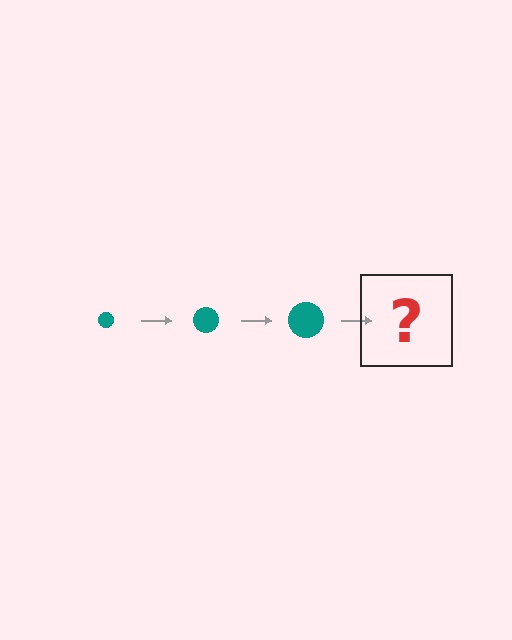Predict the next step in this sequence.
The next step is a teal circle, larger than the previous one.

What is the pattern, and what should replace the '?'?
The pattern is that the circle gets progressively larger each step. The '?' should be a teal circle, larger than the previous one.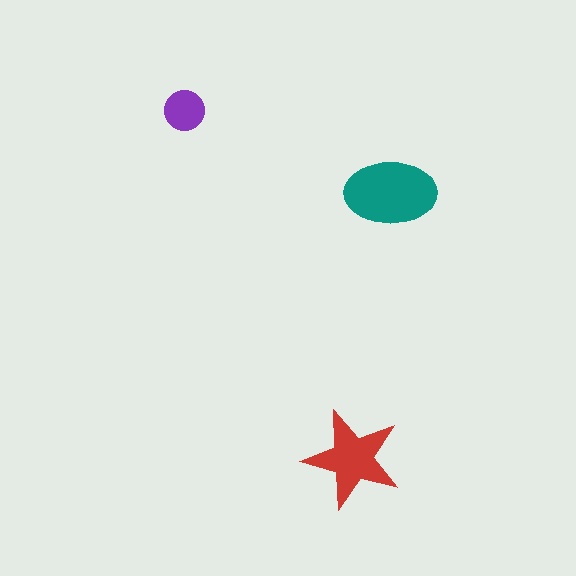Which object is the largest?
The teal ellipse.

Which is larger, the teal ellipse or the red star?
The teal ellipse.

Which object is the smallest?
The purple circle.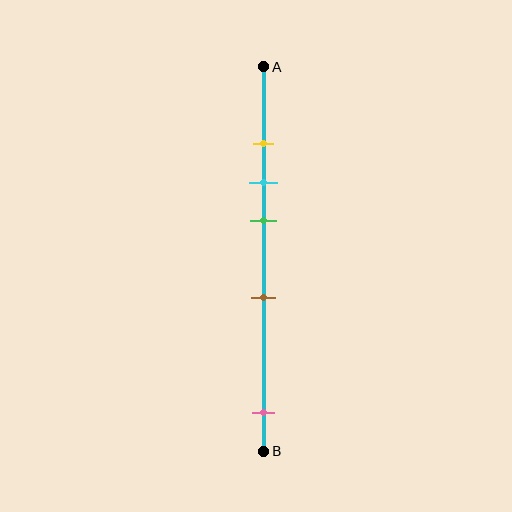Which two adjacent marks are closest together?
The yellow and cyan marks are the closest adjacent pair.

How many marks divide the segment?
There are 5 marks dividing the segment.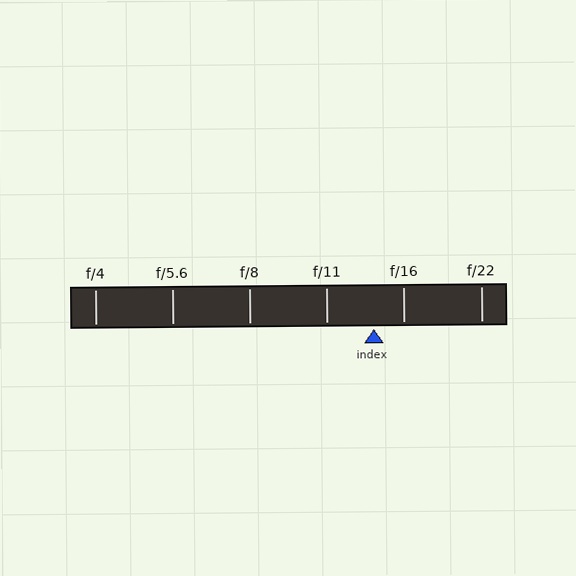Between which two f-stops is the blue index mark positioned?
The index mark is between f/11 and f/16.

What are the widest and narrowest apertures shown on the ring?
The widest aperture shown is f/4 and the narrowest is f/22.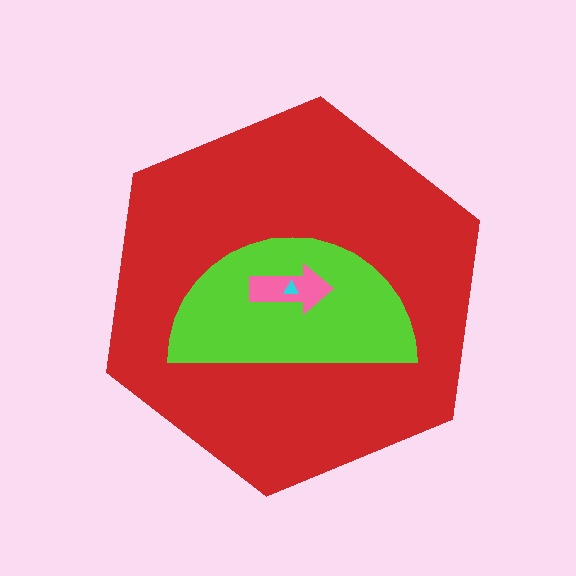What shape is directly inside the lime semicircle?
The pink arrow.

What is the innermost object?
The cyan triangle.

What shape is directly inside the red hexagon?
The lime semicircle.